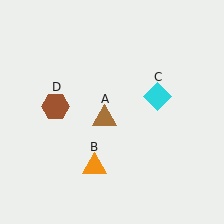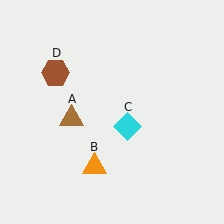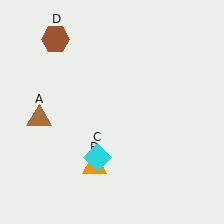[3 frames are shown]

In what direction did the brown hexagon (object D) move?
The brown hexagon (object D) moved up.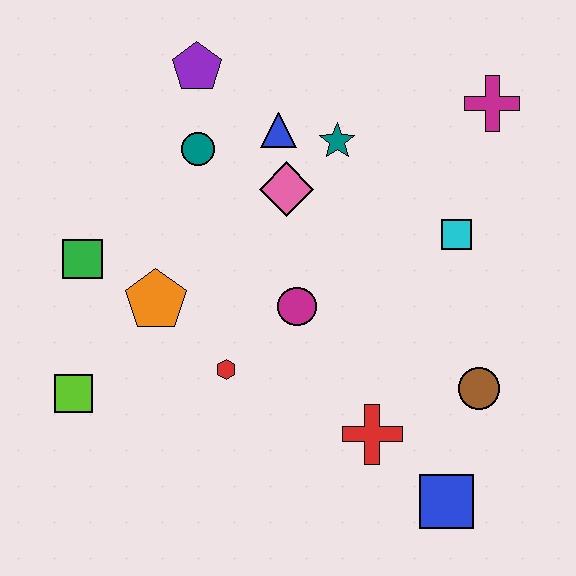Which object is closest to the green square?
The orange pentagon is closest to the green square.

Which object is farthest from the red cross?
The purple pentagon is farthest from the red cross.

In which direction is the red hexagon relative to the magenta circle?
The red hexagon is to the left of the magenta circle.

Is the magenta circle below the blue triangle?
Yes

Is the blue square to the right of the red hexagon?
Yes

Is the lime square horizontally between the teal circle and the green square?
No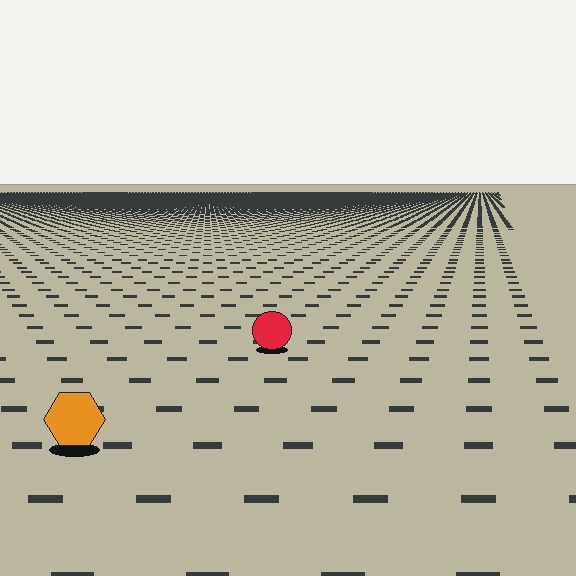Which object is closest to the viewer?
The orange hexagon is closest. The texture marks near it are larger and more spread out.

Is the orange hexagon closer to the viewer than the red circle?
Yes. The orange hexagon is closer — you can tell from the texture gradient: the ground texture is coarser near it.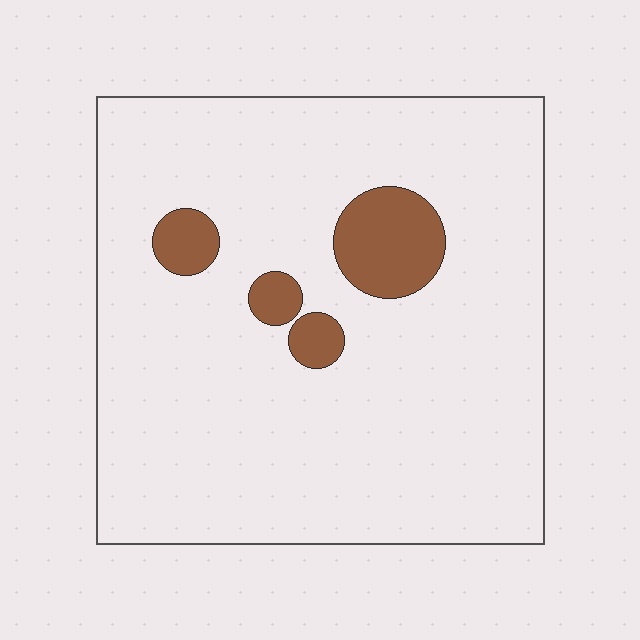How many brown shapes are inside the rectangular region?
4.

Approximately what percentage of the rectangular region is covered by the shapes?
Approximately 10%.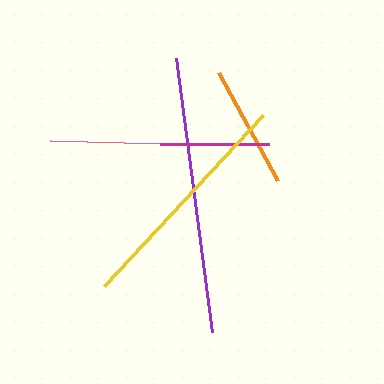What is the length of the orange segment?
The orange segment is approximately 123 pixels long.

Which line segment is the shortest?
The magenta line is the shortest at approximately 108 pixels.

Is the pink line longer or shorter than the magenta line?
The pink line is longer than the magenta line.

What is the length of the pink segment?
The pink segment is approximately 184 pixels long.